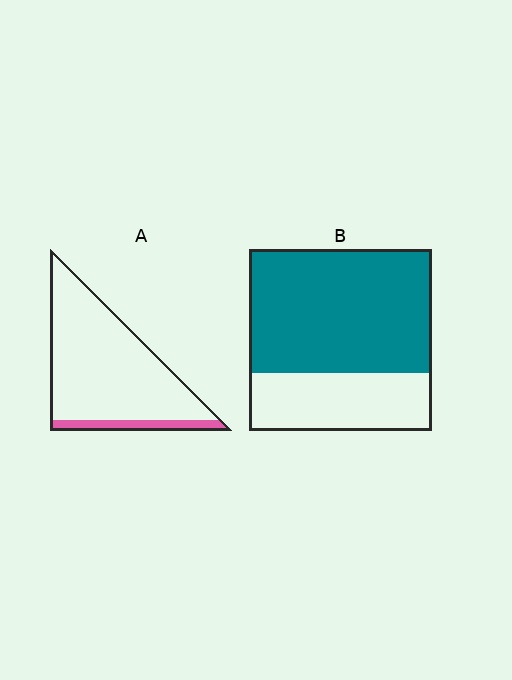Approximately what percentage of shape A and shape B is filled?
A is approximately 10% and B is approximately 70%.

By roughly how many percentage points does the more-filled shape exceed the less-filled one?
By roughly 55 percentage points (B over A).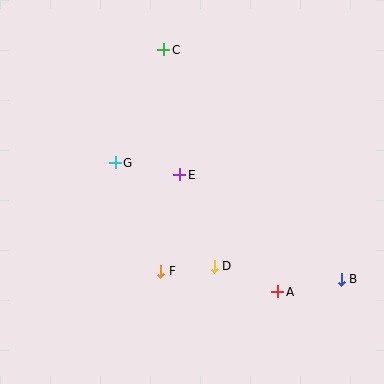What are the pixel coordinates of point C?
Point C is at (164, 50).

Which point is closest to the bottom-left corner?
Point F is closest to the bottom-left corner.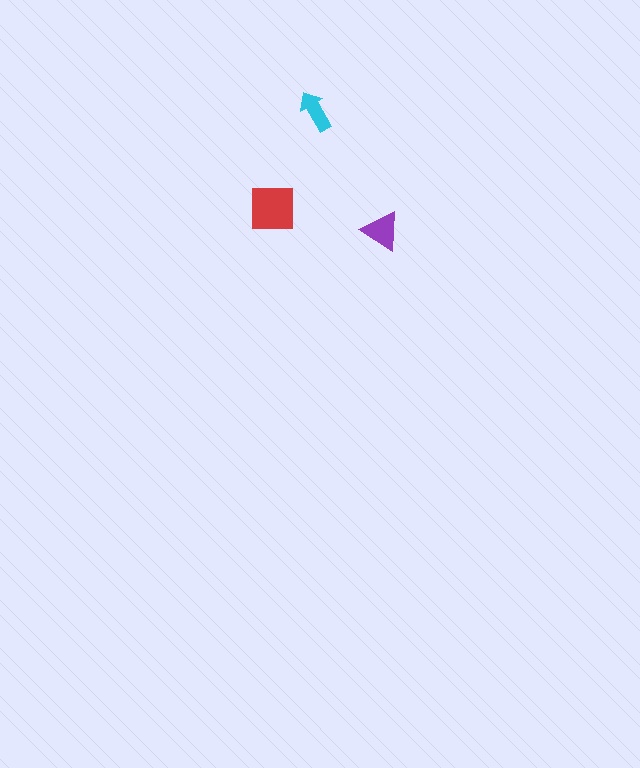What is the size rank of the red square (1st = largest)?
1st.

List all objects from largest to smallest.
The red square, the purple triangle, the cyan arrow.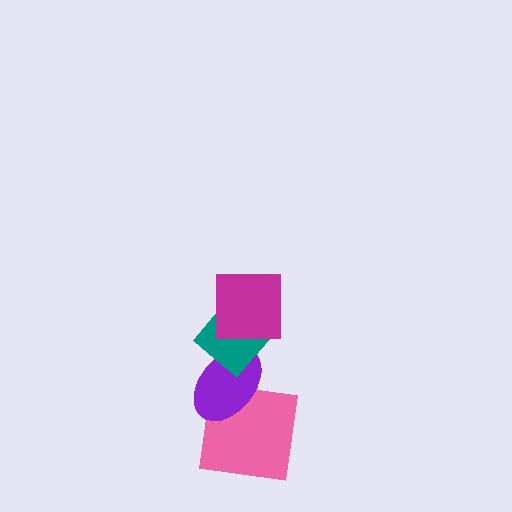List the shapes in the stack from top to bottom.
From top to bottom: the magenta square, the teal diamond, the purple ellipse, the pink square.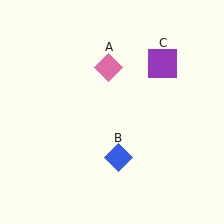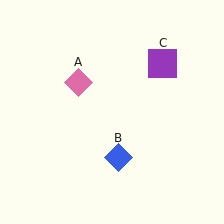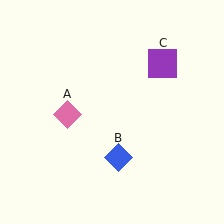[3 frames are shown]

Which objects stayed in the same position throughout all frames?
Blue diamond (object B) and purple square (object C) remained stationary.